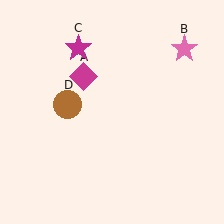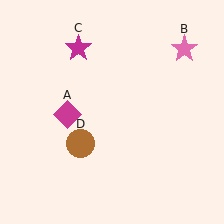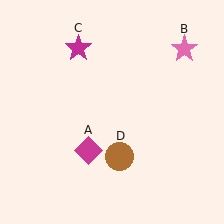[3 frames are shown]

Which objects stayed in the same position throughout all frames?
Pink star (object B) and magenta star (object C) remained stationary.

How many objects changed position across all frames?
2 objects changed position: magenta diamond (object A), brown circle (object D).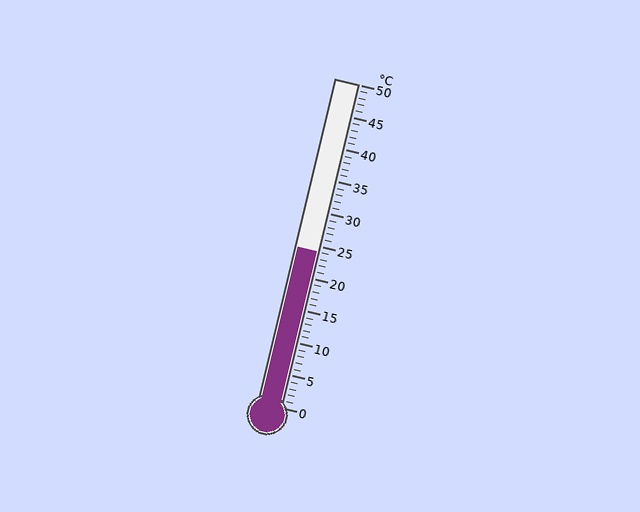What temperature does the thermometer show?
The thermometer shows approximately 24°C.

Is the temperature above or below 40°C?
The temperature is below 40°C.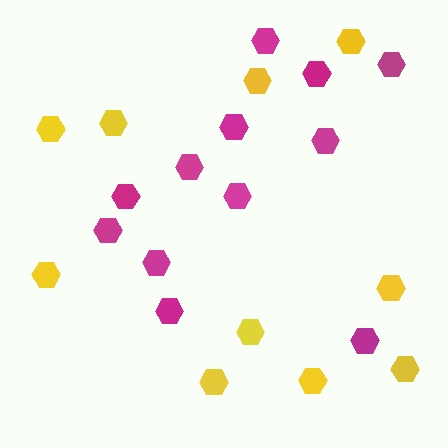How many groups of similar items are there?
There are 2 groups: one group of magenta hexagons (12) and one group of yellow hexagons (10).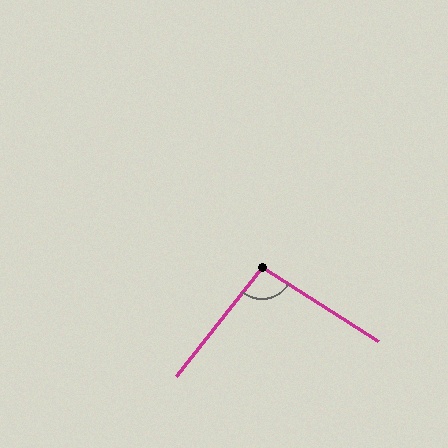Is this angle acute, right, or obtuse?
It is obtuse.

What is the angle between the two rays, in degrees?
Approximately 96 degrees.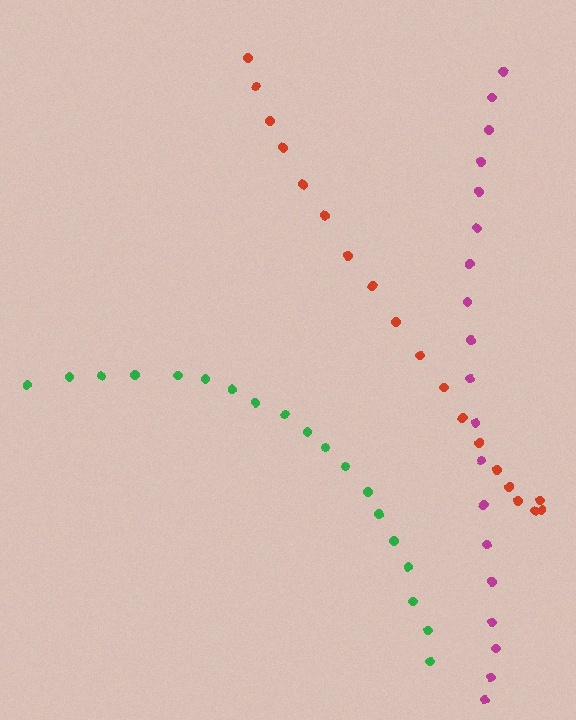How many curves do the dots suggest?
There are 3 distinct paths.